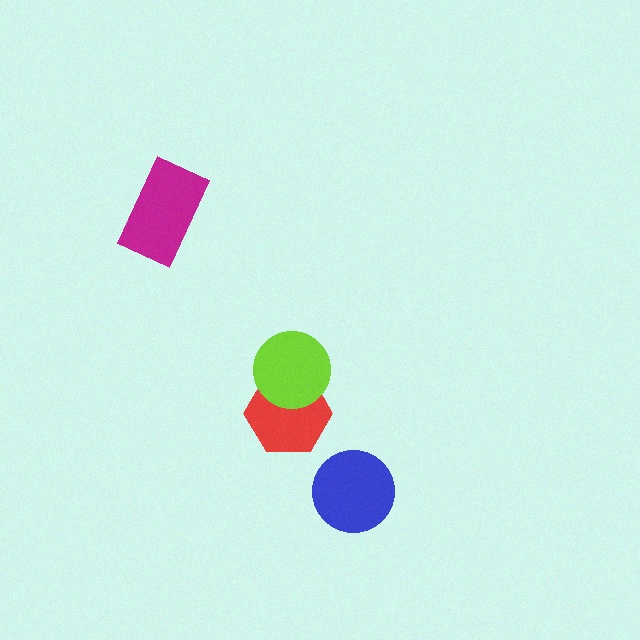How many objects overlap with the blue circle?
0 objects overlap with the blue circle.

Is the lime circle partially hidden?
No, no other shape covers it.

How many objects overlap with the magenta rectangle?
0 objects overlap with the magenta rectangle.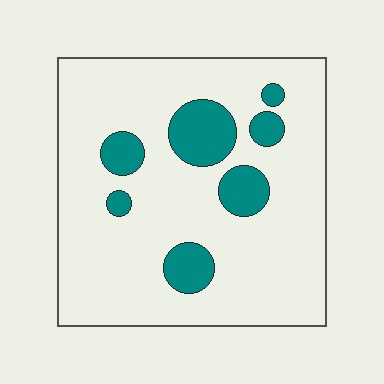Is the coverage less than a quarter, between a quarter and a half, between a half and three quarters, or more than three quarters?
Less than a quarter.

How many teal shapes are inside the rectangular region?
7.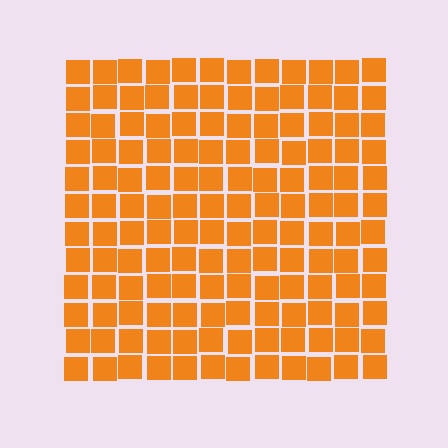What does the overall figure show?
The overall figure shows a square.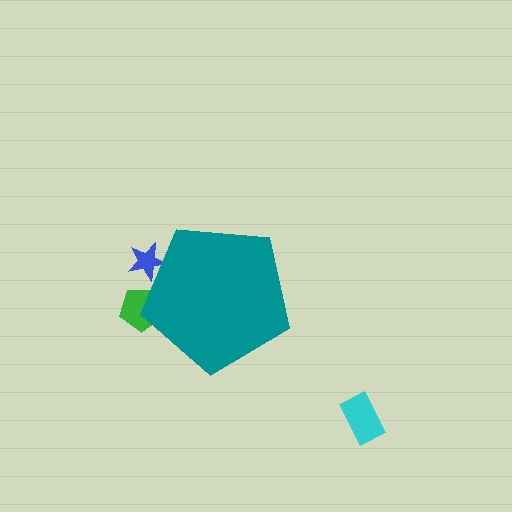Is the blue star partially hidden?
Yes, the blue star is partially hidden behind the teal pentagon.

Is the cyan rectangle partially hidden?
No, the cyan rectangle is fully visible.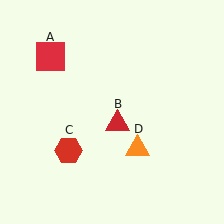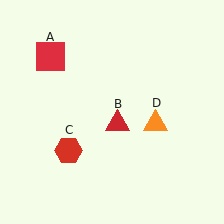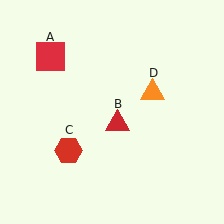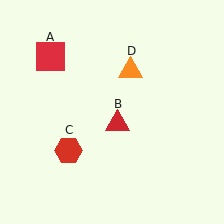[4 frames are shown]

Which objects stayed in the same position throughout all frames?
Red square (object A) and red triangle (object B) and red hexagon (object C) remained stationary.